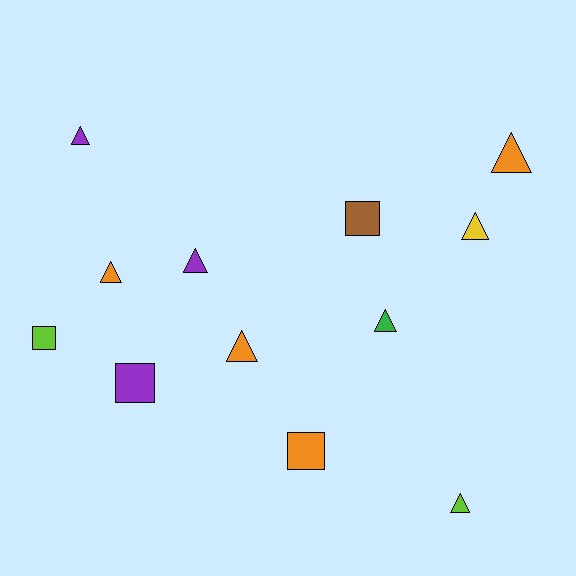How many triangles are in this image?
There are 8 triangles.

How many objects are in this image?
There are 12 objects.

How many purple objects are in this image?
There are 3 purple objects.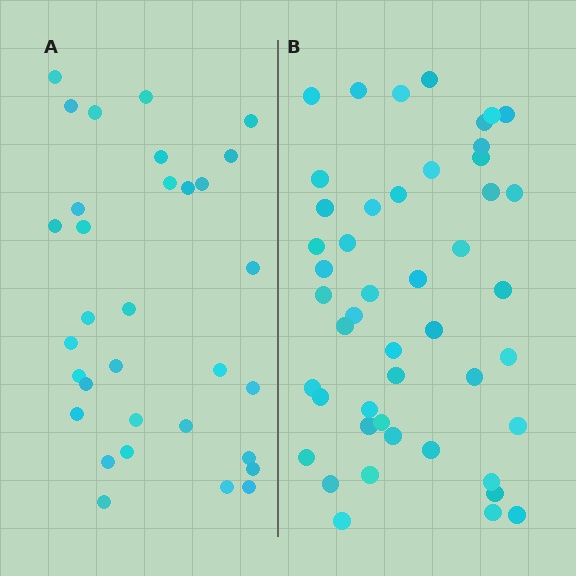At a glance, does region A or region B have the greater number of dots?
Region B (the right region) has more dots.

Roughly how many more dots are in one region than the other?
Region B has approximately 15 more dots than region A.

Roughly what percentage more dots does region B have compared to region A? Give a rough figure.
About 45% more.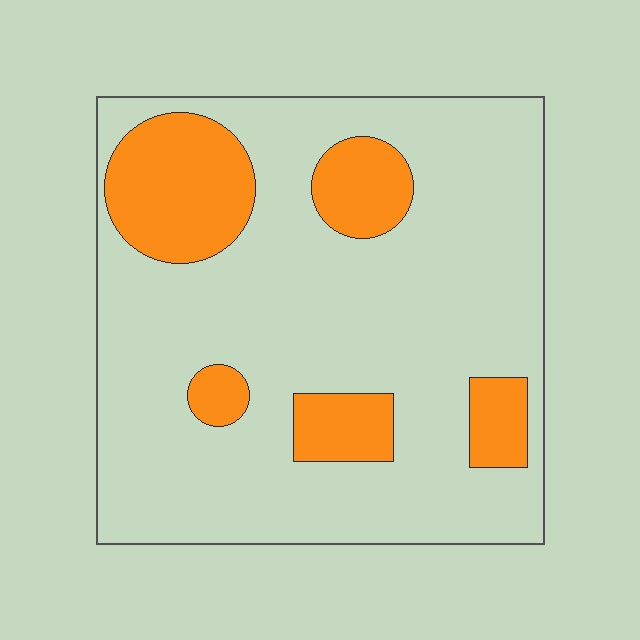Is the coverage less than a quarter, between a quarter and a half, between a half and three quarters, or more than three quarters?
Less than a quarter.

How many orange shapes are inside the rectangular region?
5.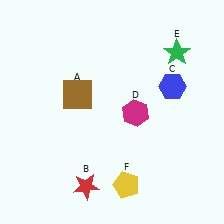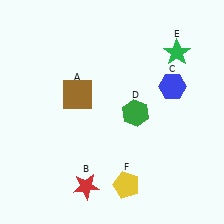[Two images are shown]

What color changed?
The hexagon (D) changed from magenta in Image 1 to green in Image 2.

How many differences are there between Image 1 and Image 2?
There is 1 difference between the two images.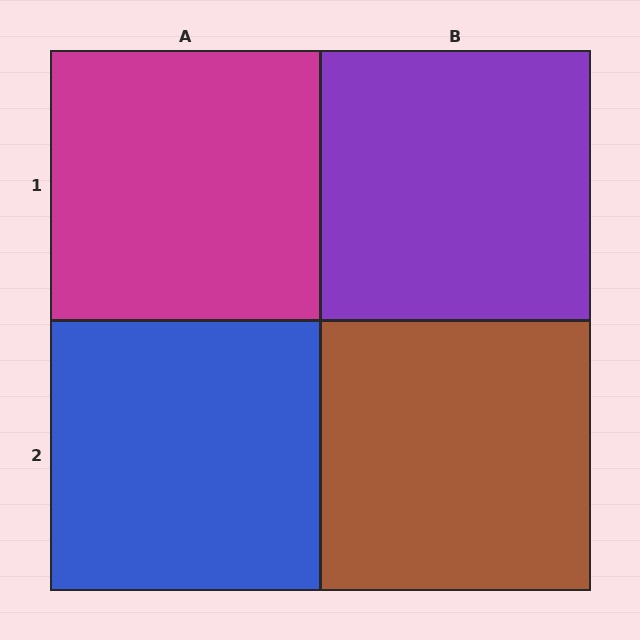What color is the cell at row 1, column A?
Magenta.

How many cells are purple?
1 cell is purple.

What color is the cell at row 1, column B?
Purple.